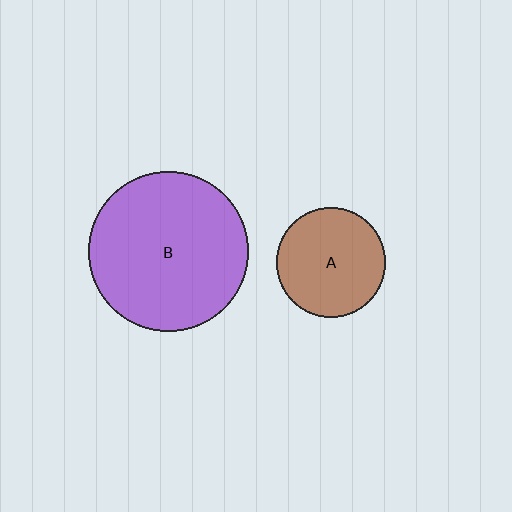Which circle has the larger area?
Circle B (purple).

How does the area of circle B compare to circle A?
Approximately 2.1 times.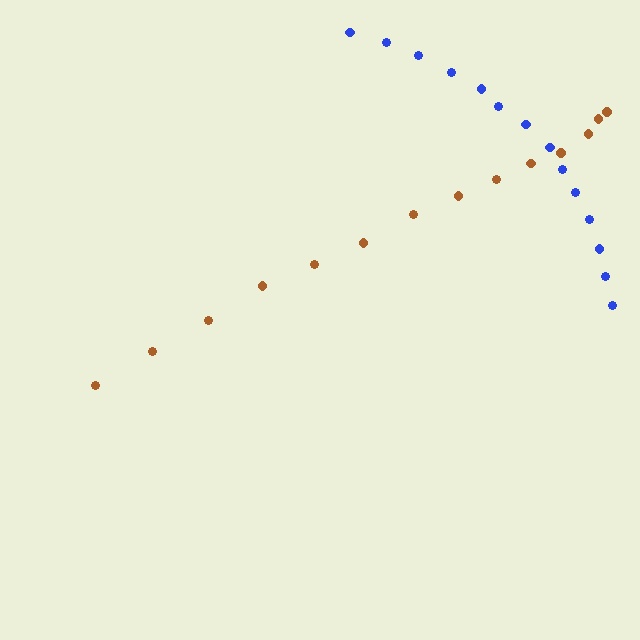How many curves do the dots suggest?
There are 2 distinct paths.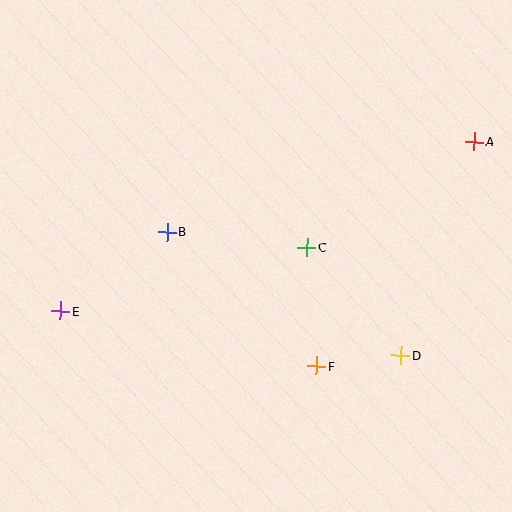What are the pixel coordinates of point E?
Point E is at (60, 311).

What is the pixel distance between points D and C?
The distance between D and C is 143 pixels.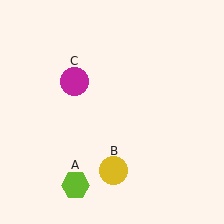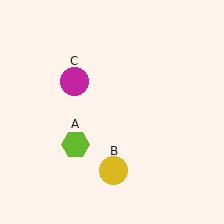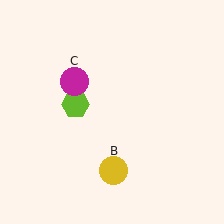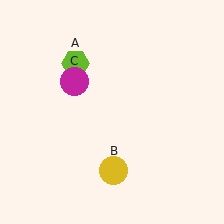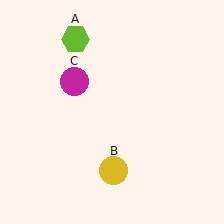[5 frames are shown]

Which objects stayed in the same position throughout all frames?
Yellow circle (object B) and magenta circle (object C) remained stationary.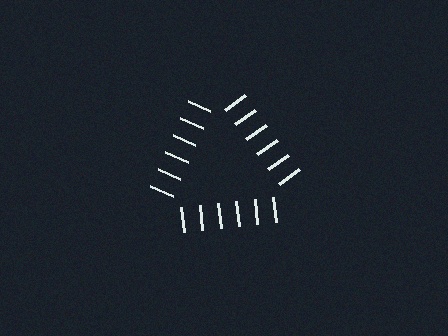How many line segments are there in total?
18 — 6 along each of the 3 edges.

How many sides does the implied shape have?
3 sides — the line-ends trace a triangle.